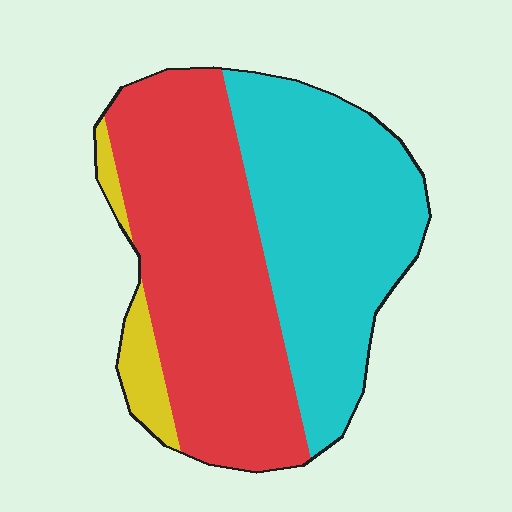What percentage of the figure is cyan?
Cyan covers about 45% of the figure.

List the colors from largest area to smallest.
From largest to smallest: red, cyan, yellow.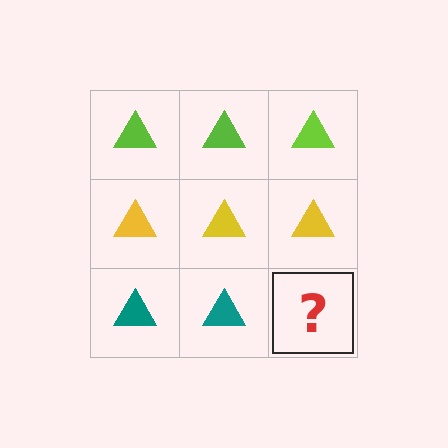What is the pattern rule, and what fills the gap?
The rule is that each row has a consistent color. The gap should be filled with a teal triangle.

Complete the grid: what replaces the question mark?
The question mark should be replaced with a teal triangle.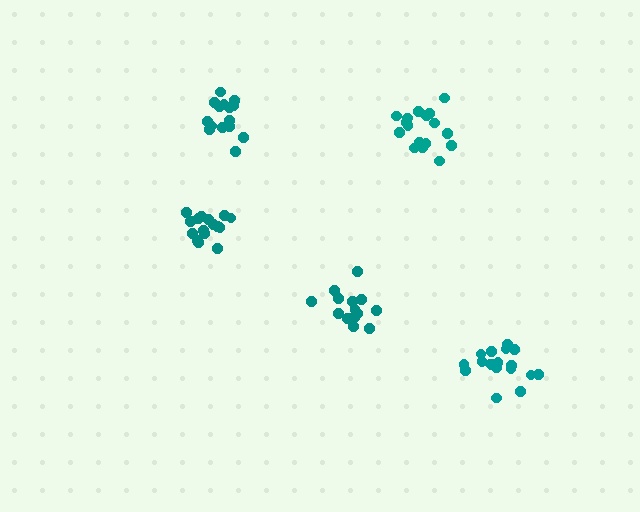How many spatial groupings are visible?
There are 5 spatial groupings.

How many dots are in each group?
Group 1: 17 dots, Group 2: 18 dots, Group 3: 15 dots, Group 4: 16 dots, Group 5: 15 dots (81 total).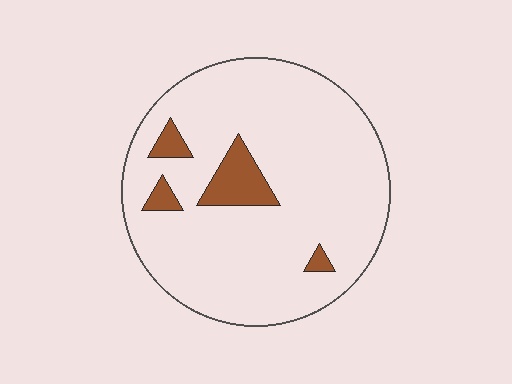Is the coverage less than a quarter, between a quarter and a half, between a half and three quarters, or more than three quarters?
Less than a quarter.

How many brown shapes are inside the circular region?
4.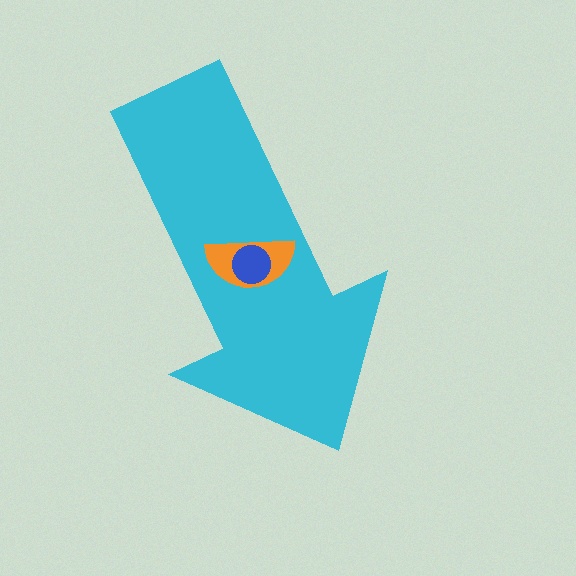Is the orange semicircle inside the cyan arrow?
Yes.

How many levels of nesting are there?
3.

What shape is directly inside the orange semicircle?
The blue circle.